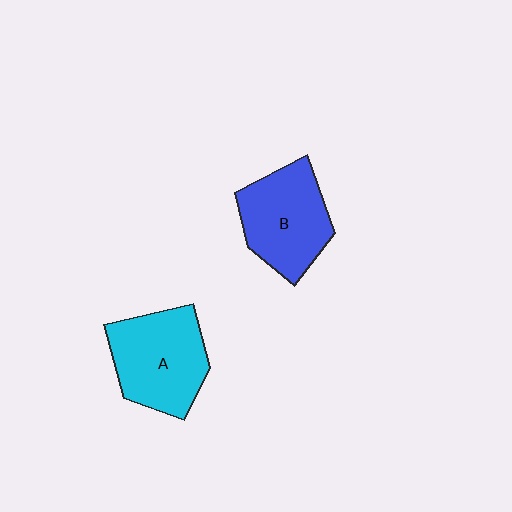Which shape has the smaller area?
Shape B (blue).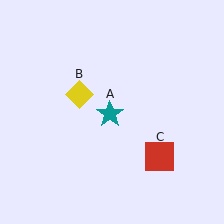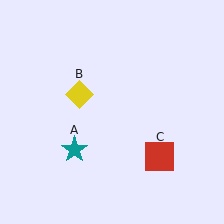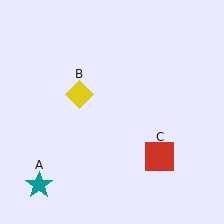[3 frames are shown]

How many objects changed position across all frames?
1 object changed position: teal star (object A).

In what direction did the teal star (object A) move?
The teal star (object A) moved down and to the left.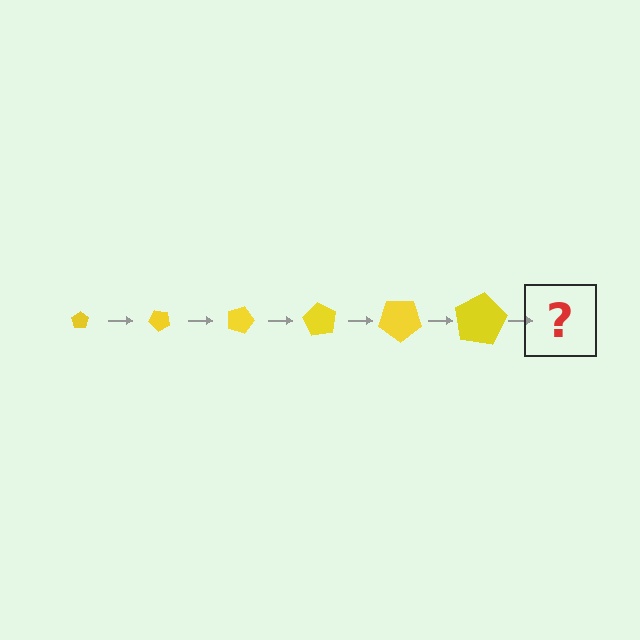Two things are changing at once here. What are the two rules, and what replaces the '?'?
The two rules are that the pentagon grows larger each step and it rotates 45 degrees each step. The '?' should be a pentagon, larger than the previous one and rotated 270 degrees from the start.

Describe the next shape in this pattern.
It should be a pentagon, larger than the previous one and rotated 270 degrees from the start.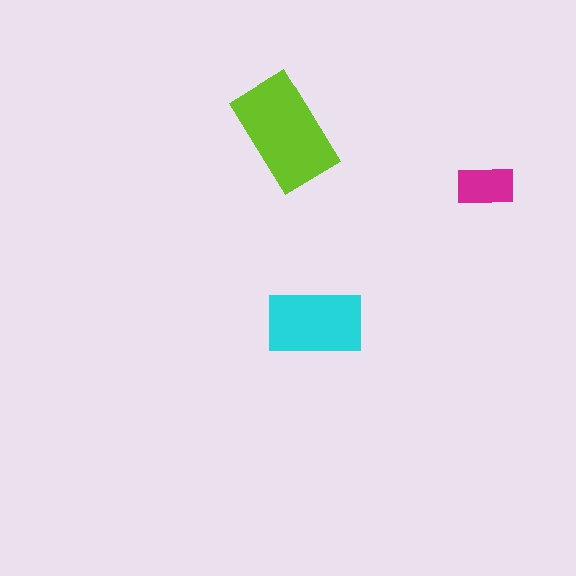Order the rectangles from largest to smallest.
the lime one, the cyan one, the magenta one.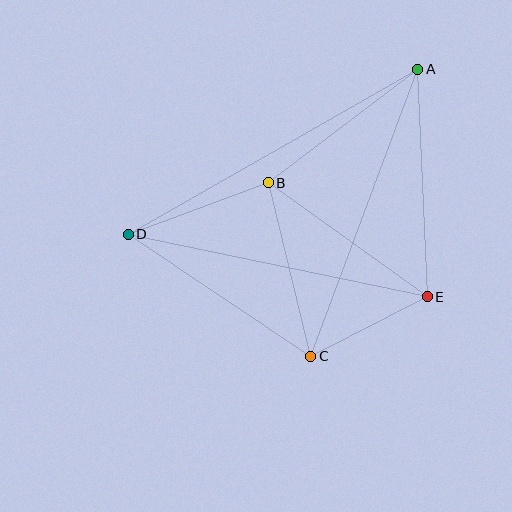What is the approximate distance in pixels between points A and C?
The distance between A and C is approximately 306 pixels.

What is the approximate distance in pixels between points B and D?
The distance between B and D is approximately 149 pixels.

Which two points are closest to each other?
Points C and E are closest to each other.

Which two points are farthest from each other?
Points A and D are farthest from each other.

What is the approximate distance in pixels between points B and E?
The distance between B and E is approximately 195 pixels.